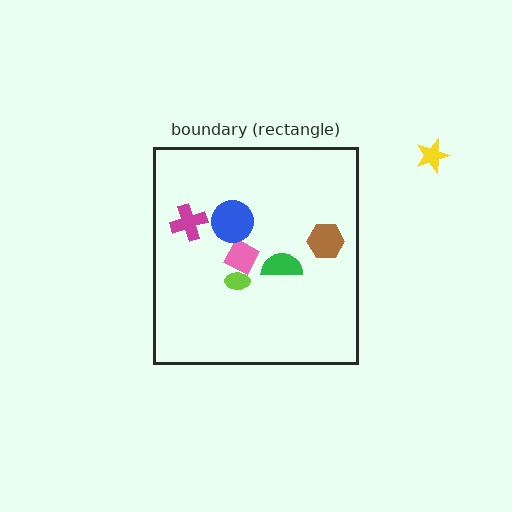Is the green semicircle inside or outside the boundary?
Inside.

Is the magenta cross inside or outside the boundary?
Inside.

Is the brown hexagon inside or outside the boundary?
Inside.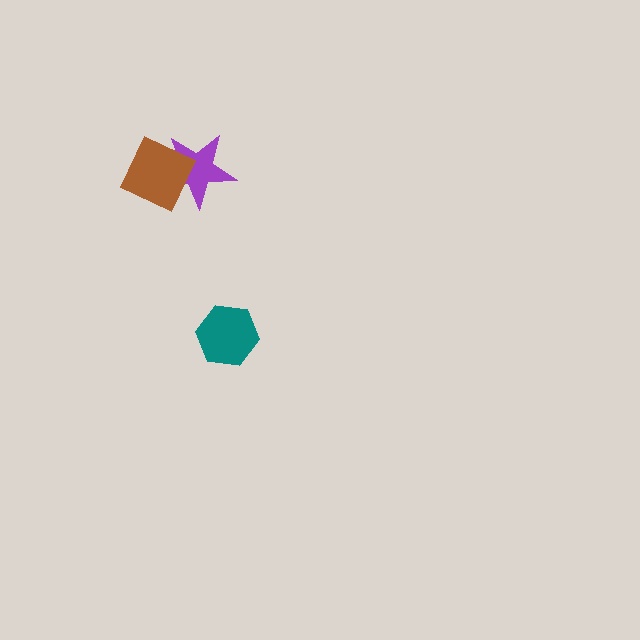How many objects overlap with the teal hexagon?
0 objects overlap with the teal hexagon.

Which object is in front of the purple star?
The brown diamond is in front of the purple star.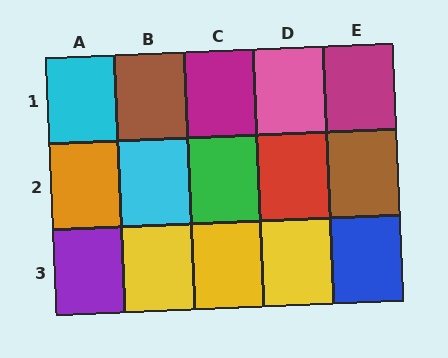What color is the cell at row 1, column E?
Magenta.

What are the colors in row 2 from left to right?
Orange, cyan, green, red, brown.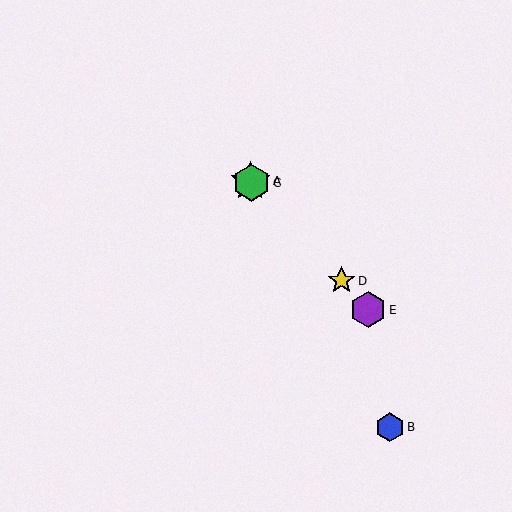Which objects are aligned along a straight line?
Objects A, C, D, E are aligned along a straight line.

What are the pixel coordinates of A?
Object A is at (250, 181).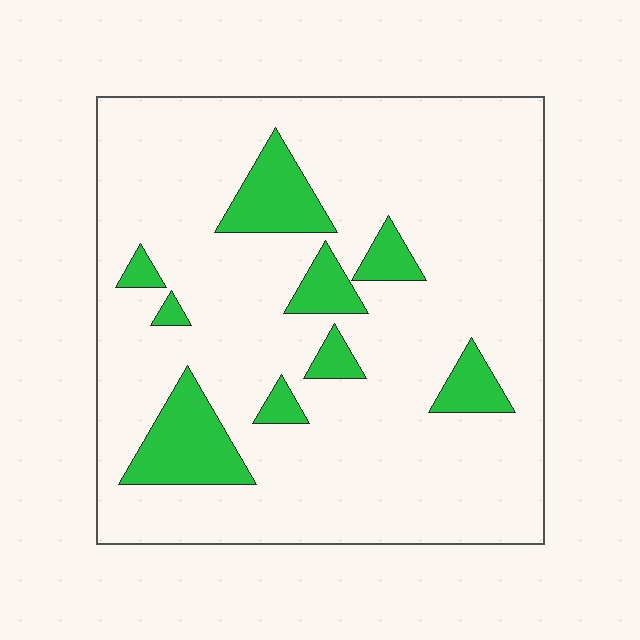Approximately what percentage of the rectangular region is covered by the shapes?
Approximately 15%.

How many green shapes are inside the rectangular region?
9.